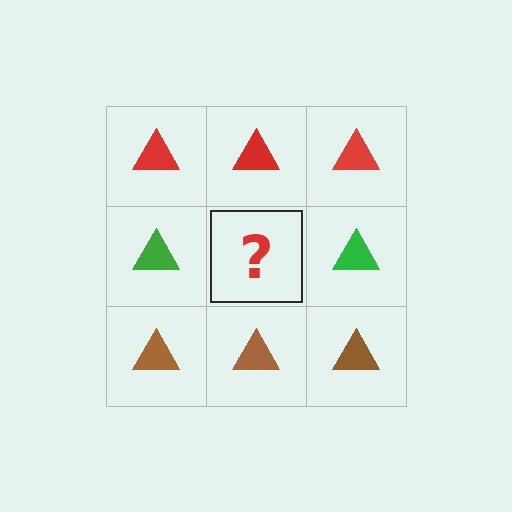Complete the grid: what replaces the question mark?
The question mark should be replaced with a green triangle.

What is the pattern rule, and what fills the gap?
The rule is that each row has a consistent color. The gap should be filled with a green triangle.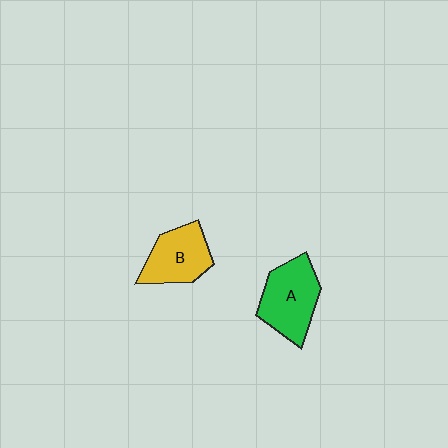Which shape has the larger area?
Shape A (green).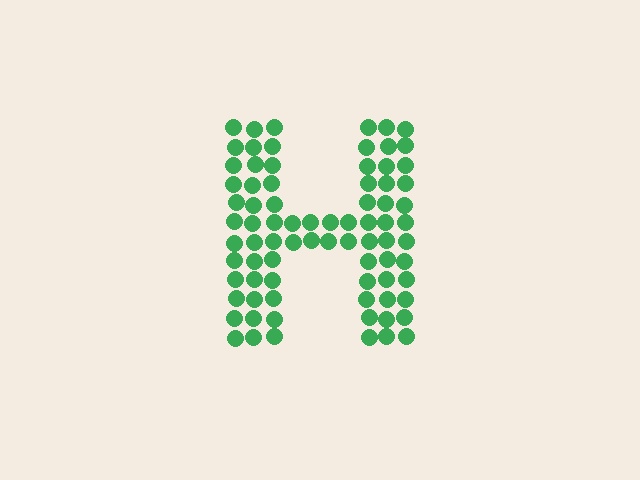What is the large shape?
The large shape is the letter H.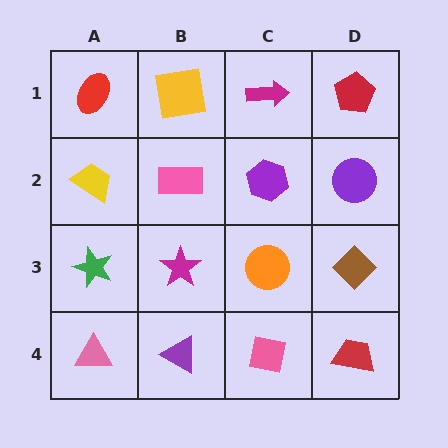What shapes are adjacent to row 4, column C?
An orange circle (row 3, column C), a purple triangle (row 4, column B), a red trapezoid (row 4, column D).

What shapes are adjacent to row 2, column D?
A red pentagon (row 1, column D), a brown diamond (row 3, column D), a purple hexagon (row 2, column C).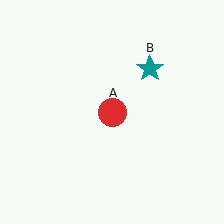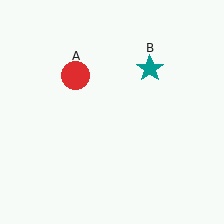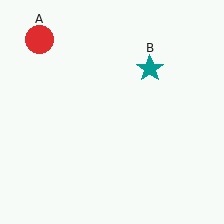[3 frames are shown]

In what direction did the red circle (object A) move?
The red circle (object A) moved up and to the left.